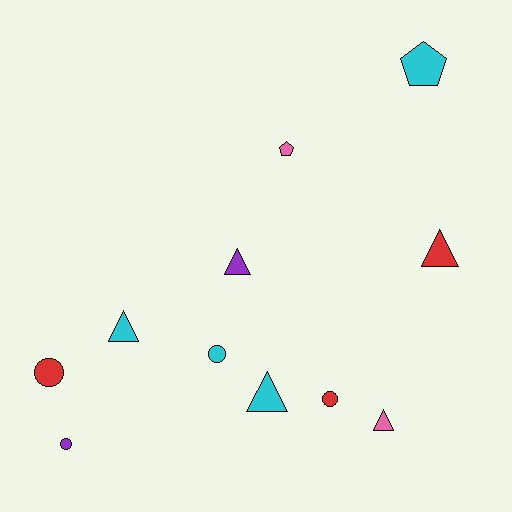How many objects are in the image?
There are 11 objects.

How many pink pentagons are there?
There is 1 pink pentagon.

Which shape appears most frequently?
Triangle, with 5 objects.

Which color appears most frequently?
Cyan, with 4 objects.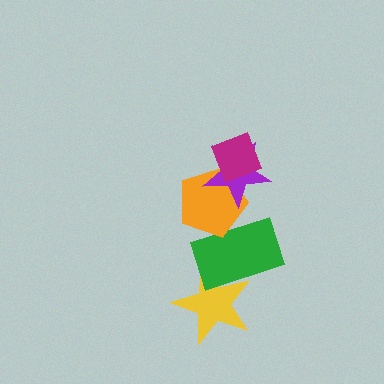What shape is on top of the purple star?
The magenta diamond is on top of the purple star.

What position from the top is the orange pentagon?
The orange pentagon is 3rd from the top.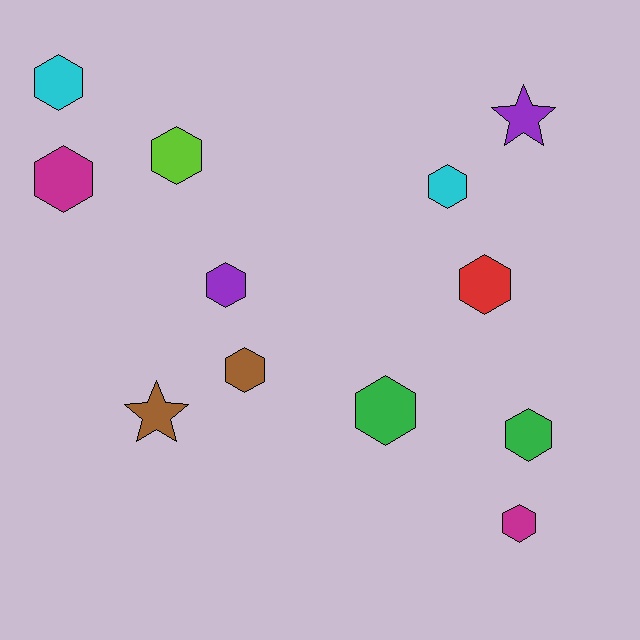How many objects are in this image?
There are 12 objects.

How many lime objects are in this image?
There is 1 lime object.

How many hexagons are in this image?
There are 10 hexagons.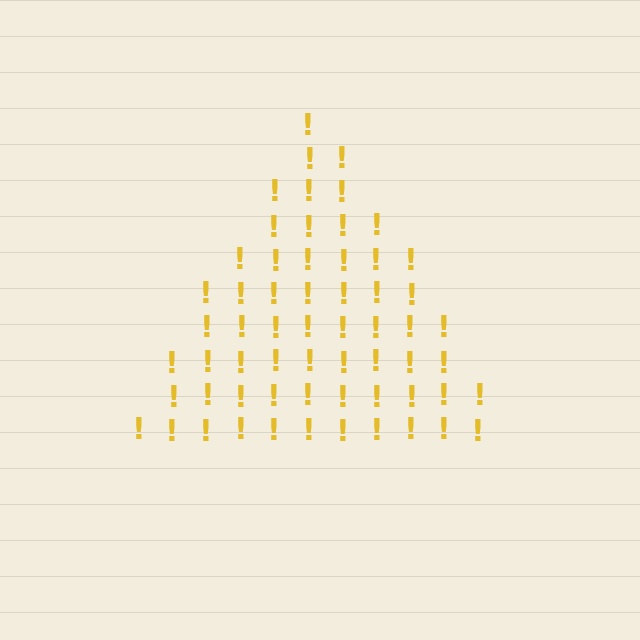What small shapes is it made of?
It is made of small exclamation marks.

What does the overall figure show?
The overall figure shows a triangle.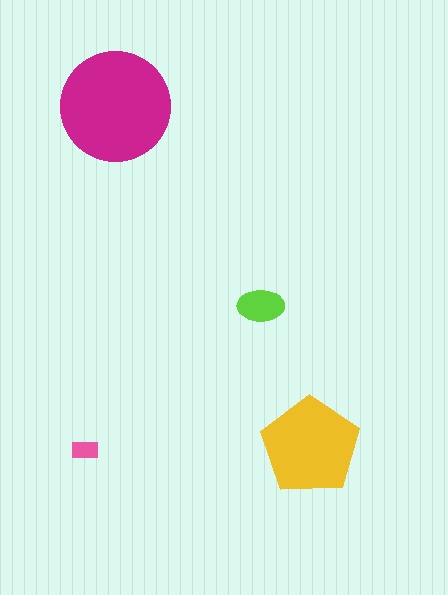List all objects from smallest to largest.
The pink rectangle, the lime ellipse, the yellow pentagon, the magenta circle.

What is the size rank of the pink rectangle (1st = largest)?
4th.